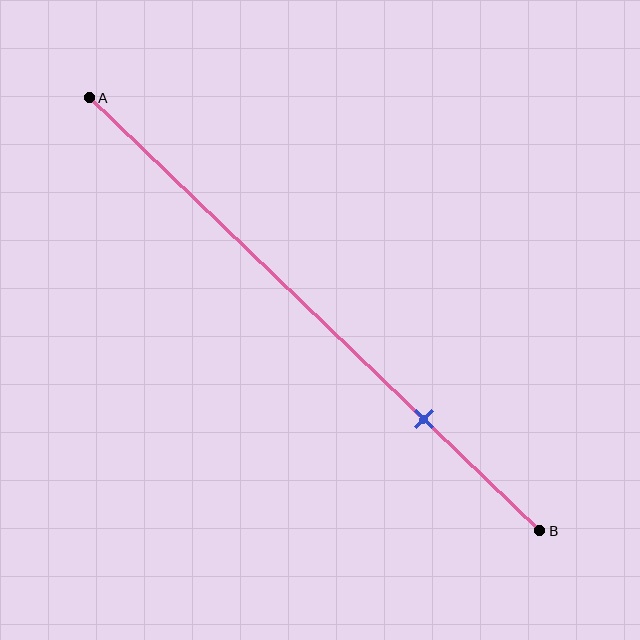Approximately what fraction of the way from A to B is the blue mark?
The blue mark is approximately 75% of the way from A to B.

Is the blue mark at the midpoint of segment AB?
No, the mark is at about 75% from A, not at the 50% midpoint.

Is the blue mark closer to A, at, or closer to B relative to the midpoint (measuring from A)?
The blue mark is closer to point B than the midpoint of segment AB.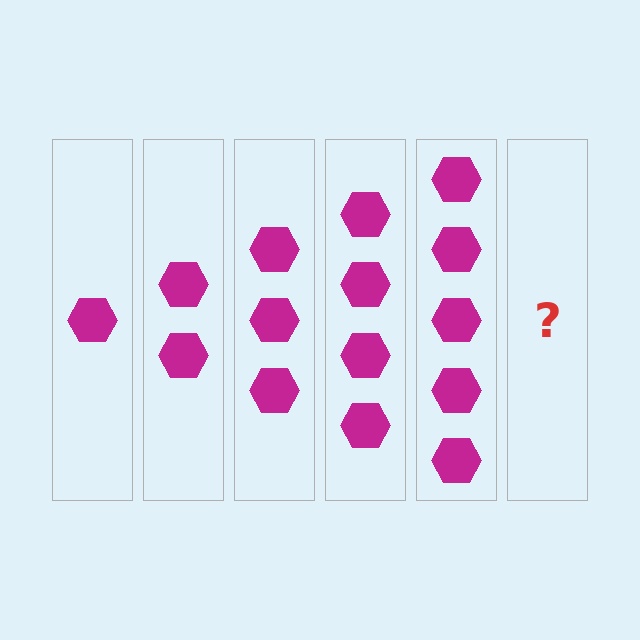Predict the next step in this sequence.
The next step is 6 hexagons.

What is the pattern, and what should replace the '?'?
The pattern is that each step adds one more hexagon. The '?' should be 6 hexagons.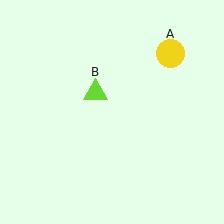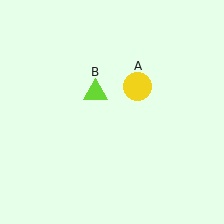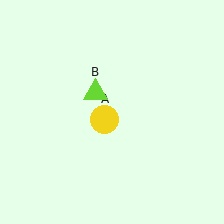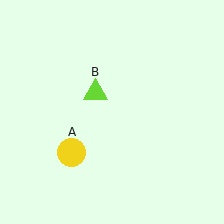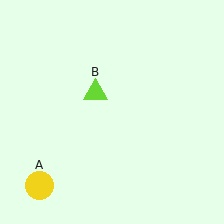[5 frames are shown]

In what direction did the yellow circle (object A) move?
The yellow circle (object A) moved down and to the left.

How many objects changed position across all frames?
1 object changed position: yellow circle (object A).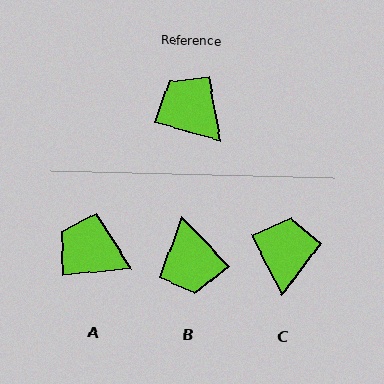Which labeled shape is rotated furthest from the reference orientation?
B, about 149 degrees away.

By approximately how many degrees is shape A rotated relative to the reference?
Approximately 21 degrees counter-clockwise.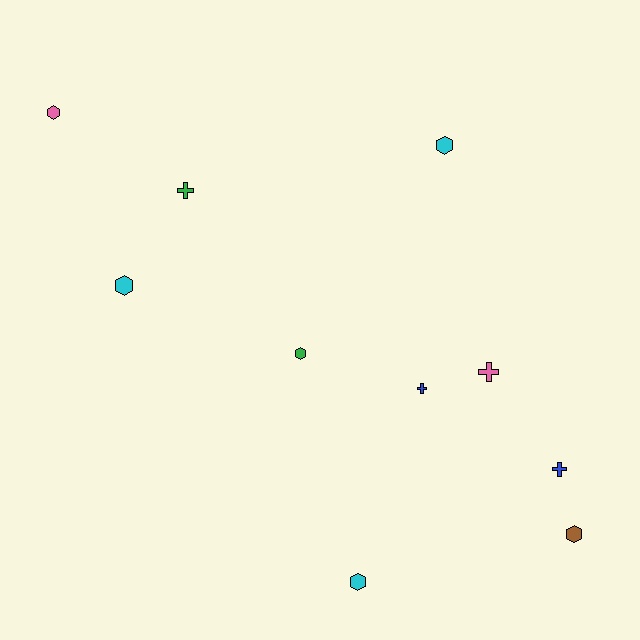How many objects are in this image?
There are 10 objects.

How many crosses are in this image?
There are 4 crosses.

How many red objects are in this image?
There are no red objects.